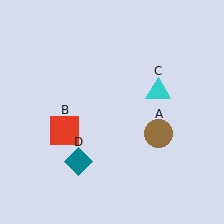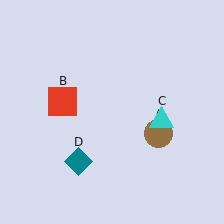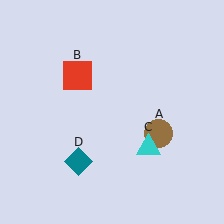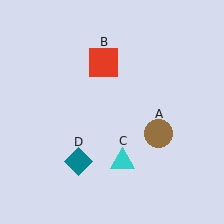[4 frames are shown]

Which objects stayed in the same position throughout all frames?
Brown circle (object A) and teal diamond (object D) remained stationary.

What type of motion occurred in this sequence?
The red square (object B), cyan triangle (object C) rotated clockwise around the center of the scene.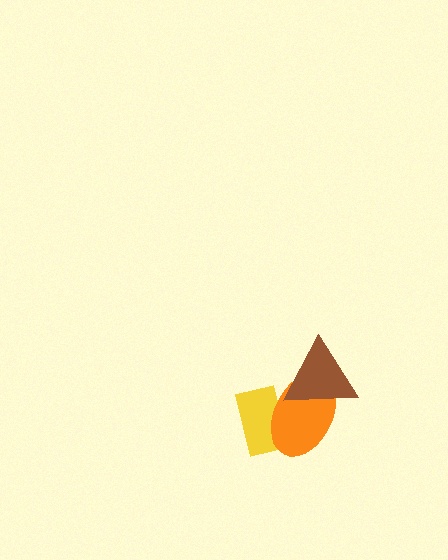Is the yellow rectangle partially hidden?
Yes, it is partially covered by another shape.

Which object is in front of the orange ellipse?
The brown triangle is in front of the orange ellipse.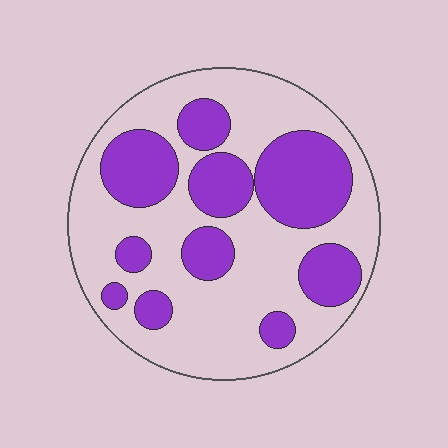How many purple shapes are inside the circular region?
10.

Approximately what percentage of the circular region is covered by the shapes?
Approximately 35%.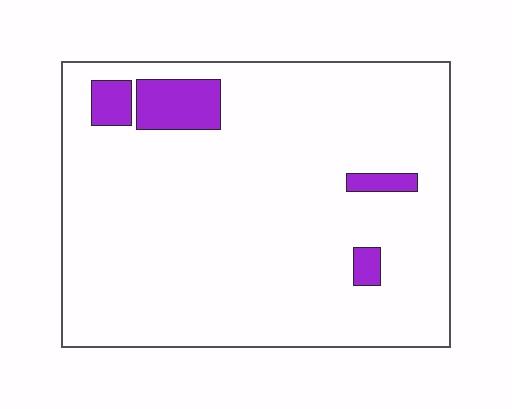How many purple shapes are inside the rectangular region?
4.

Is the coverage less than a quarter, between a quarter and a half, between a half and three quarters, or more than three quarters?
Less than a quarter.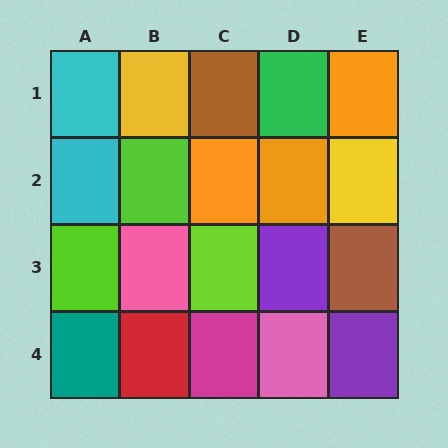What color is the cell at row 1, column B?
Yellow.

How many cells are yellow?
2 cells are yellow.